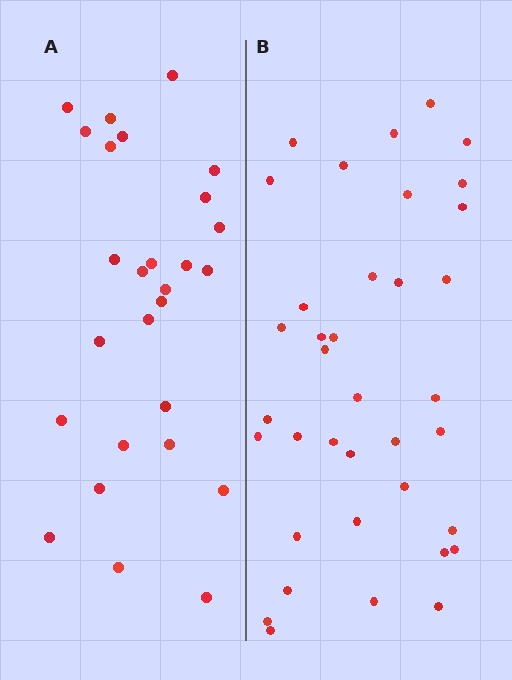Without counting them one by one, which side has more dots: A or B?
Region B (the right region) has more dots.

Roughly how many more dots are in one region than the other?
Region B has roughly 10 or so more dots than region A.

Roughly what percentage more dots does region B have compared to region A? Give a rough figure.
About 35% more.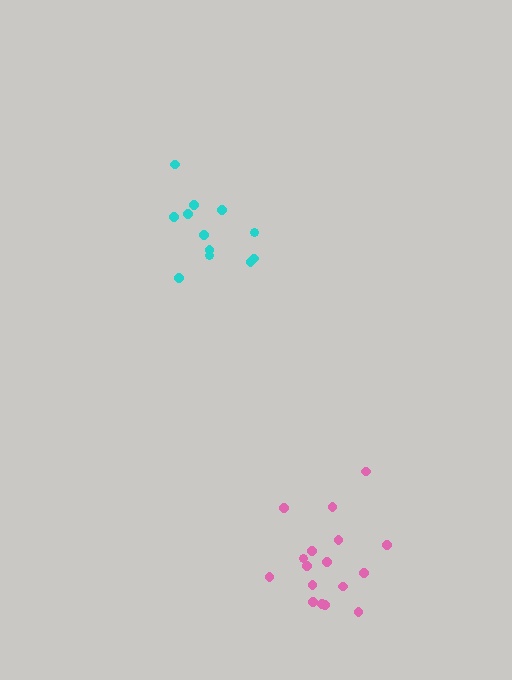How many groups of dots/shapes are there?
There are 2 groups.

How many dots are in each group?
Group 1: 12 dots, Group 2: 17 dots (29 total).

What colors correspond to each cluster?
The clusters are colored: cyan, pink.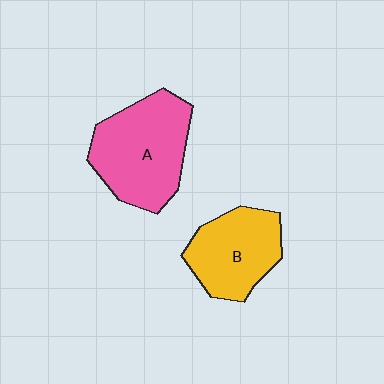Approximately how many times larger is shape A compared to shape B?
Approximately 1.3 times.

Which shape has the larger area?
Shape A (pink).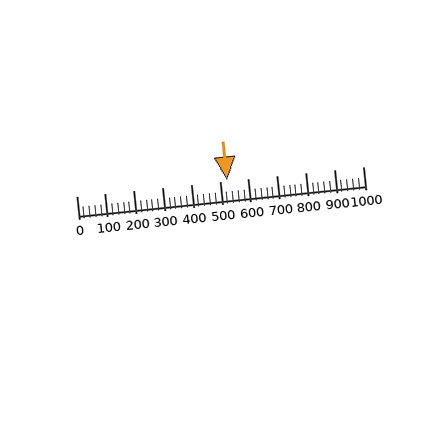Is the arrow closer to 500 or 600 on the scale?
The arrow is closer to 500.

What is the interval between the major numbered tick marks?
The major tick marks are spaced 100 units apart.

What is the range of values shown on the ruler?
The ruler shows values from 0 to 1000.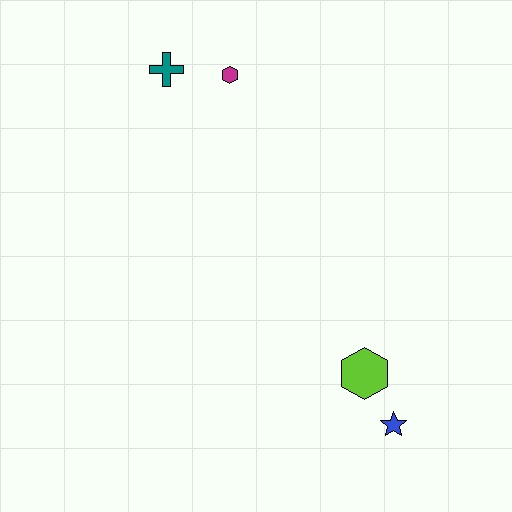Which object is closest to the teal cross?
The magenta hexagon is closest to the teal cross.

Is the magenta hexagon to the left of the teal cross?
No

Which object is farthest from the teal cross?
The blue star is farthest from the teal cross.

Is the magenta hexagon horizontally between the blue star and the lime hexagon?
No